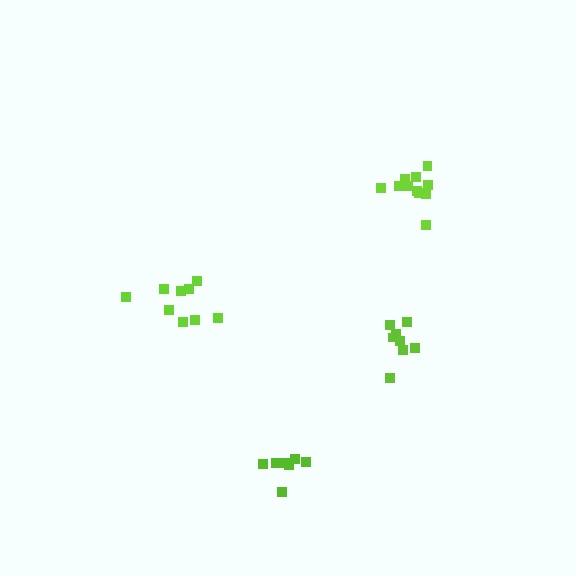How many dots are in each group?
Group 1: 10 dots, Group 2: 11 dots, Group 3: 8 dots, Group 4: 7 dots (36 total).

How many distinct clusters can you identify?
There are 4 distinct clusters.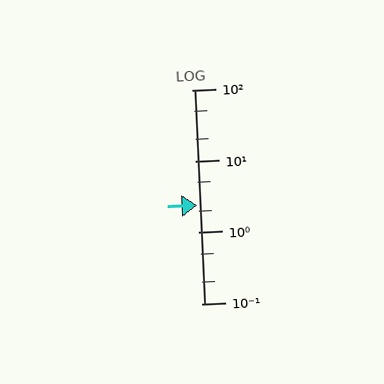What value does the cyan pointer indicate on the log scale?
The pointer indicates approximately 2.4.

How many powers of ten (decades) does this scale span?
The scale spans 3 decades, from 0.1 to 100.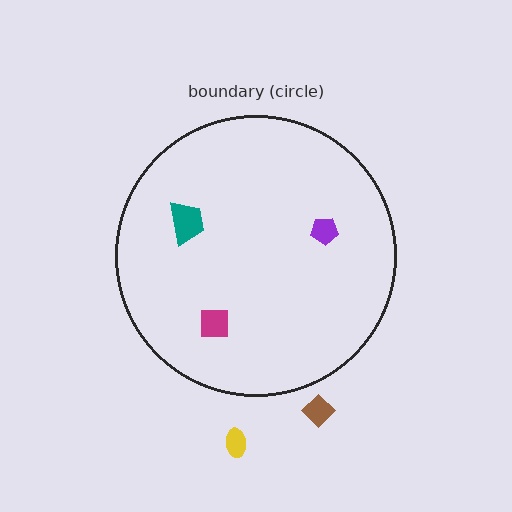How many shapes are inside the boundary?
3 inside, 2 outside.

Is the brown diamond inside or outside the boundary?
Outside.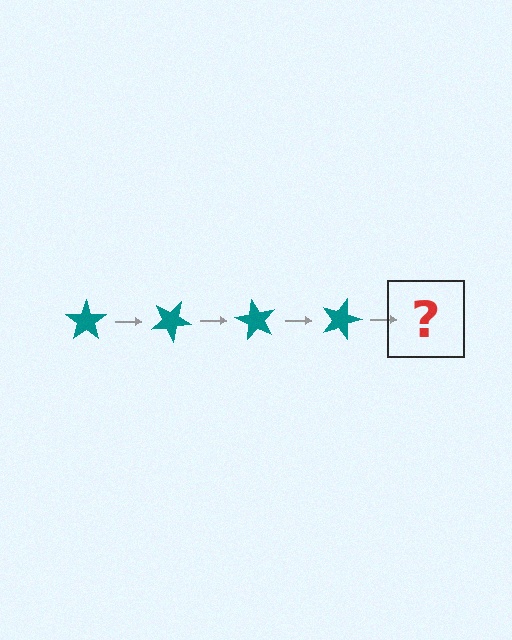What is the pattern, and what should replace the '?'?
The pattern is that the star rotates 30 degrees each step. The '?' should be a teal star rotated 120 degrees.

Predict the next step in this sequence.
The next step is a teal star rotated 120 degrees.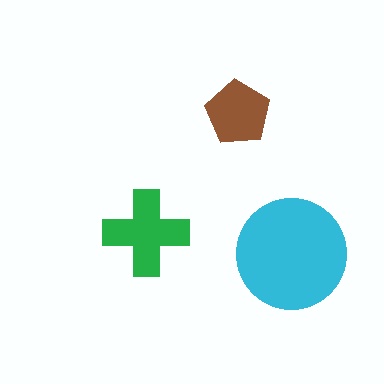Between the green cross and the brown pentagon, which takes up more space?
The green cross.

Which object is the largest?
The cyan circle.